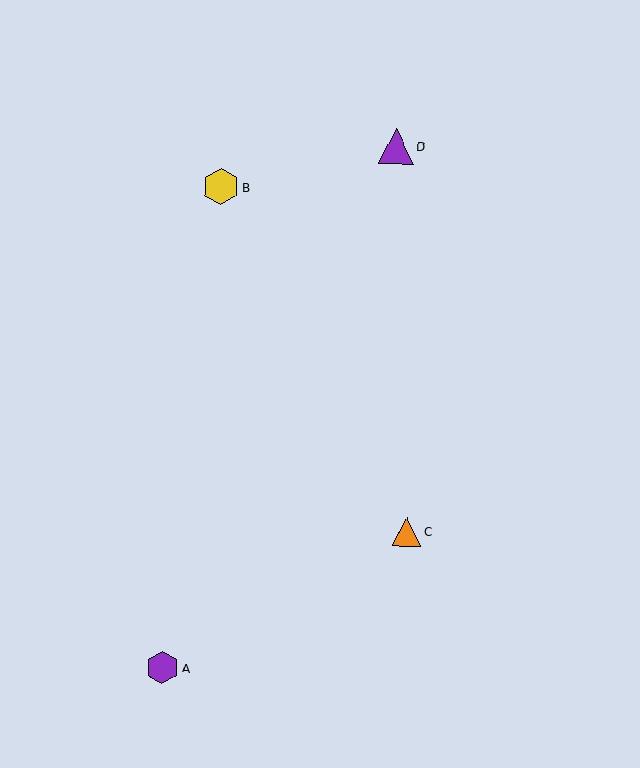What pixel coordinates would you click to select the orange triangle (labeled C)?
Click at (407, 531) to select the orange triangle C.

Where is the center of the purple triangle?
The center of the purple triangle is at (396, 147).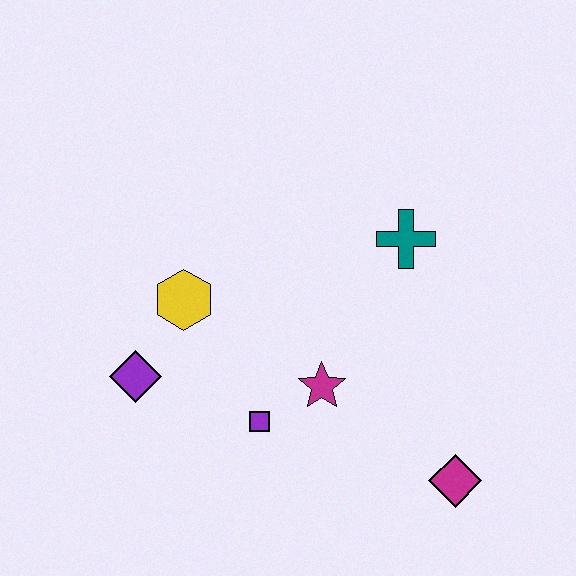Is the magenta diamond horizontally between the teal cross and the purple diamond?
No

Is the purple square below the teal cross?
Yes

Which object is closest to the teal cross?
The magenta star is closest to the teal cross.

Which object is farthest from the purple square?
The teal cross is farthest from the purple square.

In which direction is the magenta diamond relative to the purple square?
The magenta diamond is to the right of the purple square.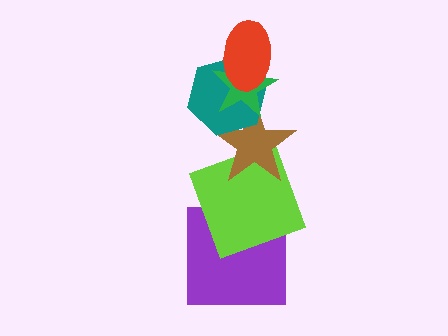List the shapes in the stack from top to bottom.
From top to bottom: the red ellipse, the green star, the teal hexagon, the brown star, the lime square, the purple square.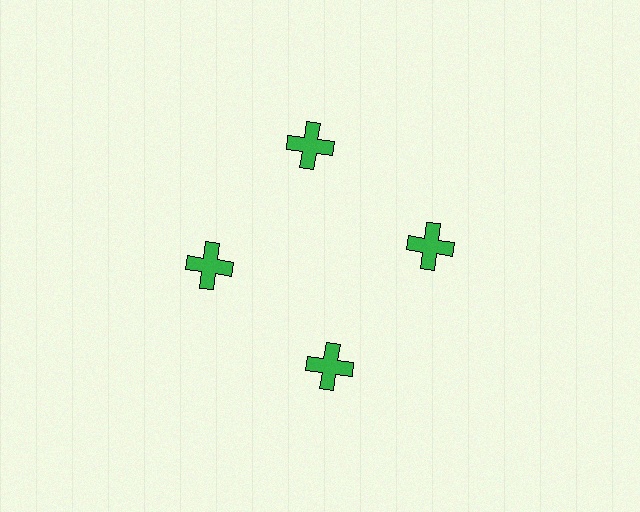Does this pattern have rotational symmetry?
Yes, this pattern has 4-fold rotational symmetry. It looks the same after rotating 90 degrees around the center.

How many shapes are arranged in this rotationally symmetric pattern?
There are 4 shapes, arranged in 4 groups of 1.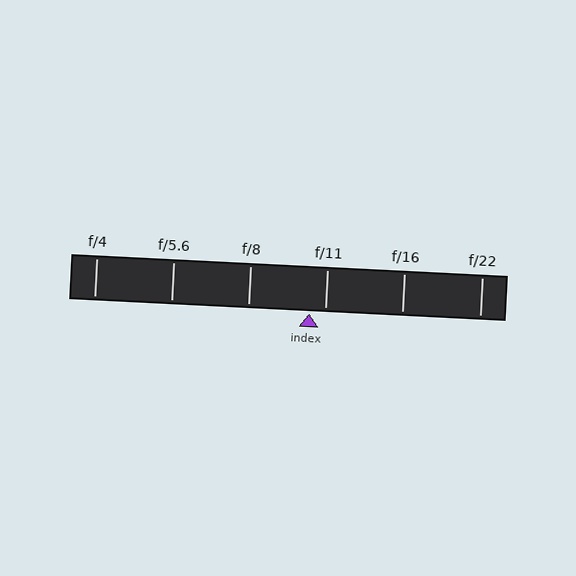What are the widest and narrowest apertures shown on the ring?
The widest aperture shown is f/4 and the narrowest is f/22.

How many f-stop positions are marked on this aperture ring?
There are 6 f-stop positions marked.